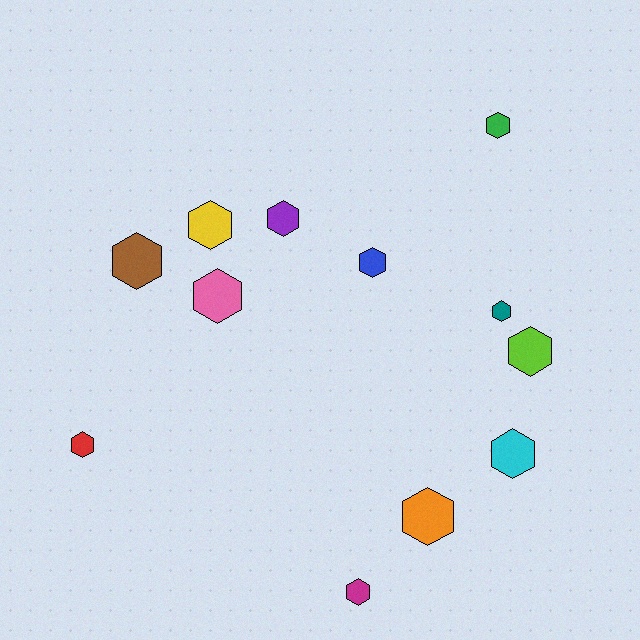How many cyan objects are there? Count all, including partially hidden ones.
There is 1 cyan object.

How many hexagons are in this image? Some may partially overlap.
There are 12 hexagons.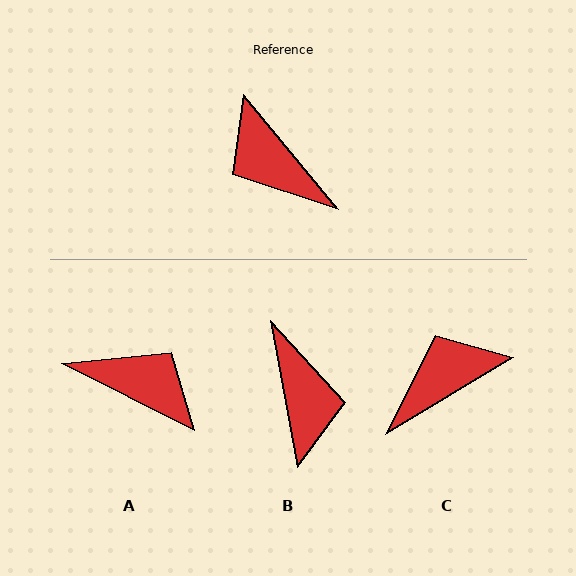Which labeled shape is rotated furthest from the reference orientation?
A, about 156 degrees away.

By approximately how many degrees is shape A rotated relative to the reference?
Approximately 156 degrees clockwise.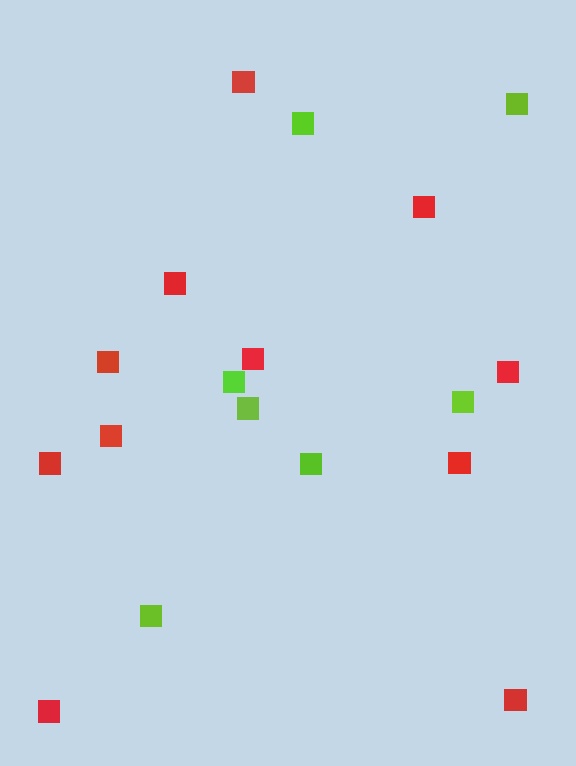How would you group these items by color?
There are 2 groups: one group of red squares (11) and one group of lime squares (7).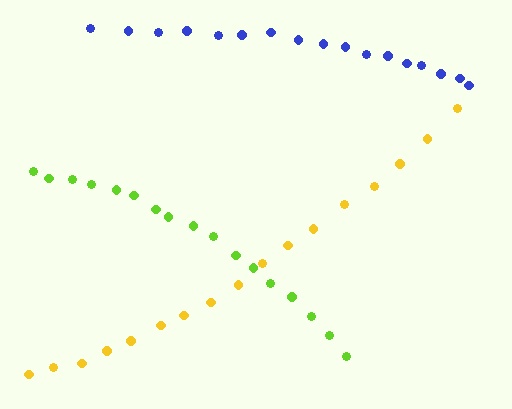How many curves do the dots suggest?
There are 3 distinct paths.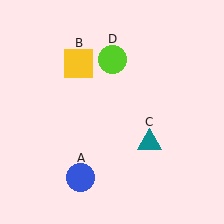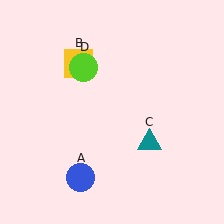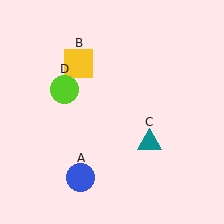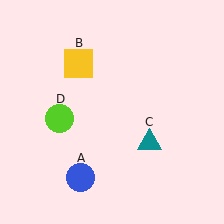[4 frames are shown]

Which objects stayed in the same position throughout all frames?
Blue circle (object A) and yellow square (object B) and teal triangle (object C) remained stationary.